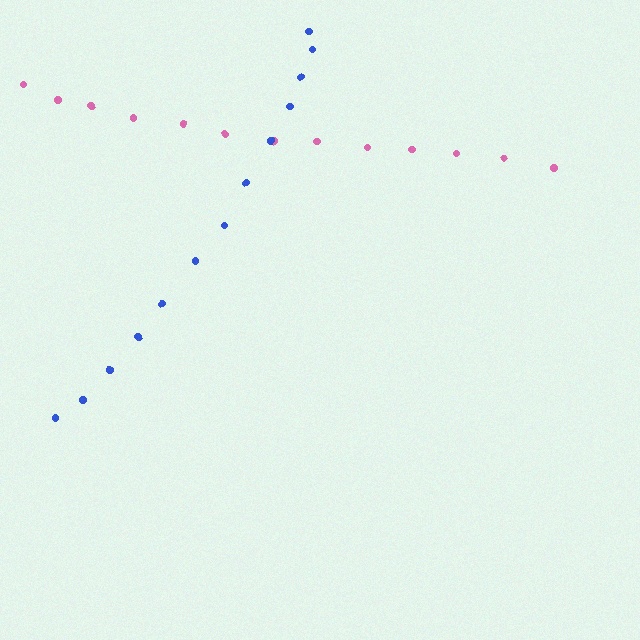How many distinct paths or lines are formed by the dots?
There are 2 distinct paths.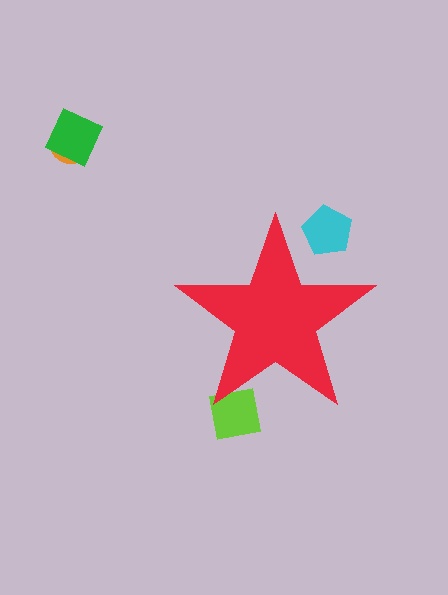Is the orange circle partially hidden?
No, the orange circle is fully visible.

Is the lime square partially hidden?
Yes, the lime square is partially hidden behind the red star.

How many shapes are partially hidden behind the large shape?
2 shapes are partially hidden.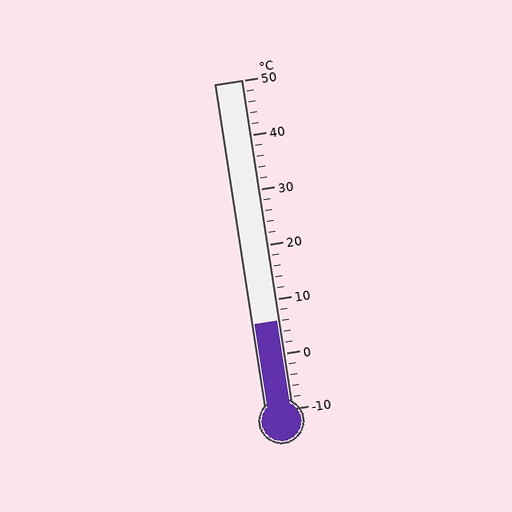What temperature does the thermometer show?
The thermometer shows approximately 6°C.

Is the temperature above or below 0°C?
The temperature is above 0°C.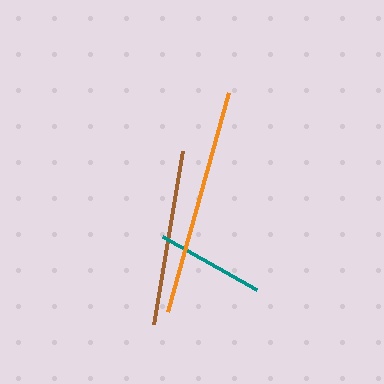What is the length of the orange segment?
The orange segment is approximately 228 pixels long.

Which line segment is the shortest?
The teal line is the shortest at approximately 107 pixels.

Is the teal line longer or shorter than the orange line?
The orange line is longer than the teal line.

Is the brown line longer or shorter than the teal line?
The brown line is longer than the teal line.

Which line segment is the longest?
The orange line is the longest at approximately 228 pixels.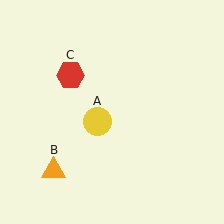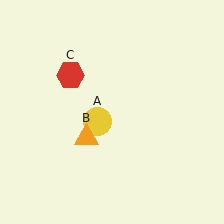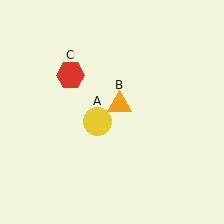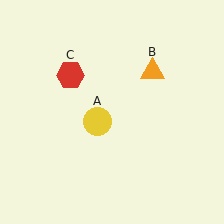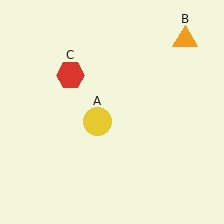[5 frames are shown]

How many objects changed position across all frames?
1 object changed position: orange triangle (object B).